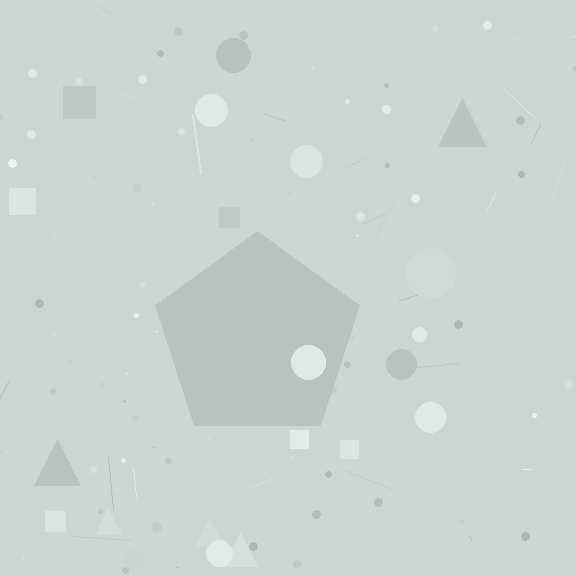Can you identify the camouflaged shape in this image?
The camouflaged shape is a pentagon.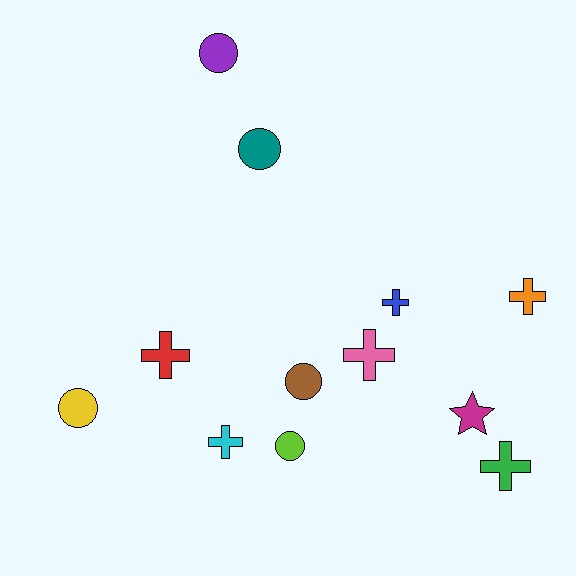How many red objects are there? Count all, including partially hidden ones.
There is 1 red object.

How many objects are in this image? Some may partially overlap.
There are 12 objects.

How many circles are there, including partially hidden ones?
There are 5 circles.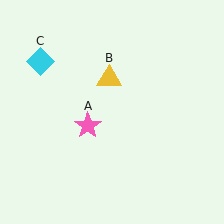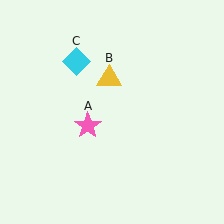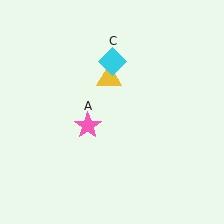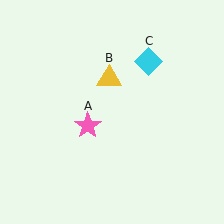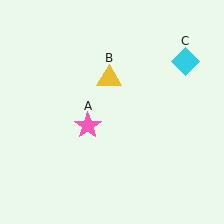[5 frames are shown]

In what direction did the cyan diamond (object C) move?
The cyan diamond (object C) moved right.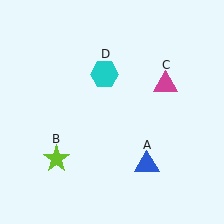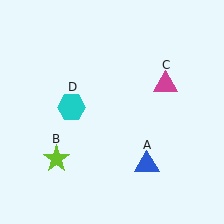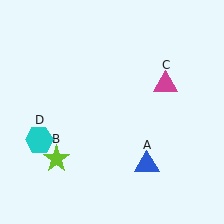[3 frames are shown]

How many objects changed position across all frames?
1 object changed position: cyan hexagon (object D).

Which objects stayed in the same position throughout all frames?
Blue triangle (object A) and lime star (object B) and magenta triangle (object C) remained stationary.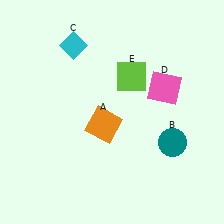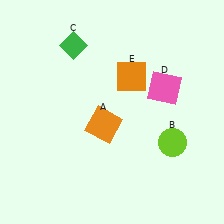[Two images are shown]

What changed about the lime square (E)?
In Image 1, E is lime. In Image 2, it changed to orange.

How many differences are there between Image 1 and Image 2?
There are 3 differences between the two images.